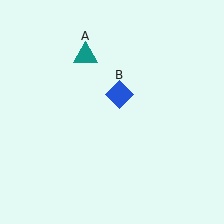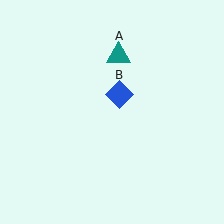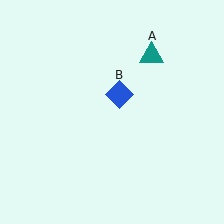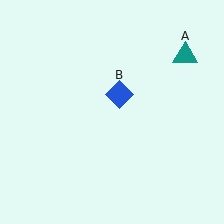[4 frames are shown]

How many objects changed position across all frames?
1 object changed position: teal triangle (object A).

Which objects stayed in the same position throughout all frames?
Blue diamond (object B) remained stationary.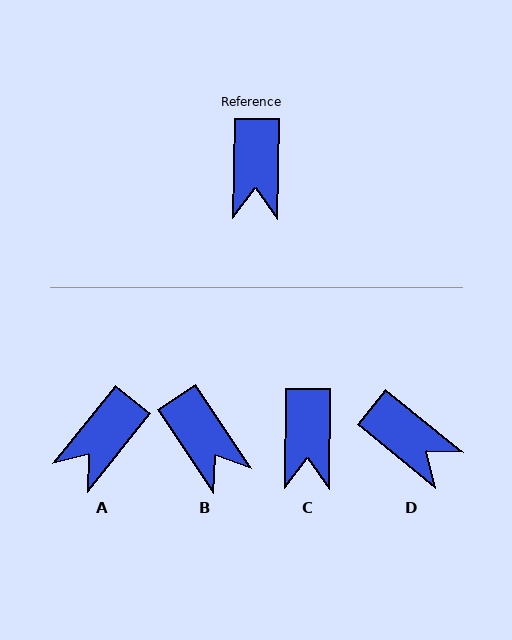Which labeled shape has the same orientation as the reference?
C.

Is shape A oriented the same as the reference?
No, it is off by about 38 degrees.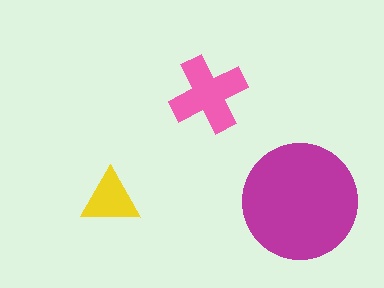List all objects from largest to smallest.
The magenta circle, the pink cross, the yellow triangle.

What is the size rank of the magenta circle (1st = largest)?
1st.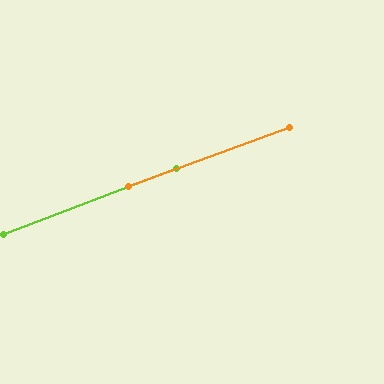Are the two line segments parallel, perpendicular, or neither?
Parallel — their directions differ by only 1.0°.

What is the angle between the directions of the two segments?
Approximately 1 degree.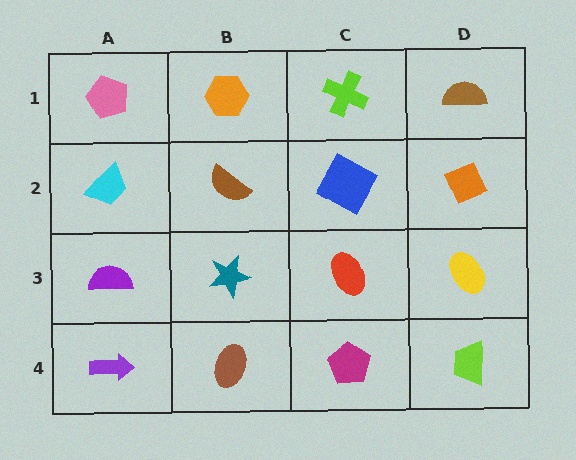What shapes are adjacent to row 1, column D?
An orange diamond (row 2, column D), a lime cross (row 1, column C).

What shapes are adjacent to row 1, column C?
A blue square (row 2, column C), an orange hexagon (row 1, column B), a brown semicircle (row 1, column D).